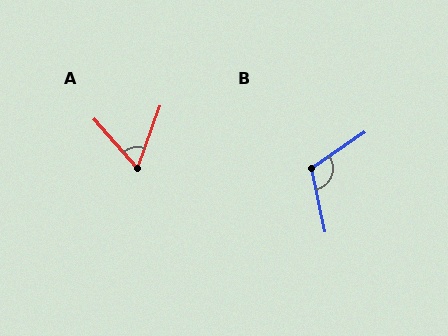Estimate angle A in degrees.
Approximately 61 degrees.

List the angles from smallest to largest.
A (61°), B (112°).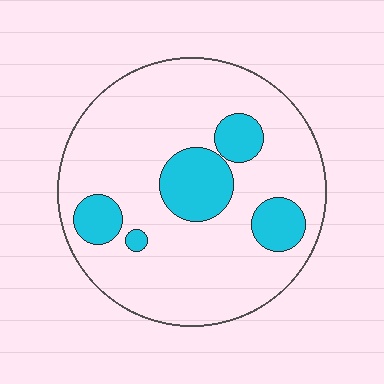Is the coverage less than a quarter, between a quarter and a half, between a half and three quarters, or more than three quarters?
Less than a quarter.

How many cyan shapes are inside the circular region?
5.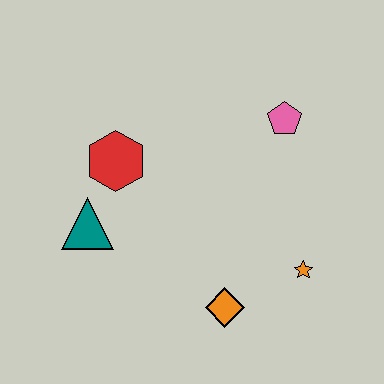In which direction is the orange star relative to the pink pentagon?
The orange star is below the pink pentagon.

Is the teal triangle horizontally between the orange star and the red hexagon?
No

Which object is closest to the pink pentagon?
The orange star is closest to the pink pentagon.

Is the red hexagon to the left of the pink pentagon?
Yes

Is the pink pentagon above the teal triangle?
Yes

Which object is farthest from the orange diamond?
The pink pentagon is farthest from the orange diamond.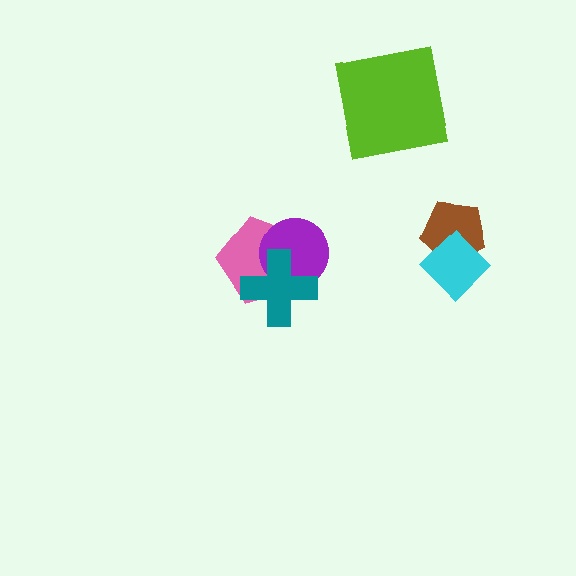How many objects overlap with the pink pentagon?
2 objects overlap with the pink pentagon.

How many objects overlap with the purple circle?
2 objects overlap with the purple circle.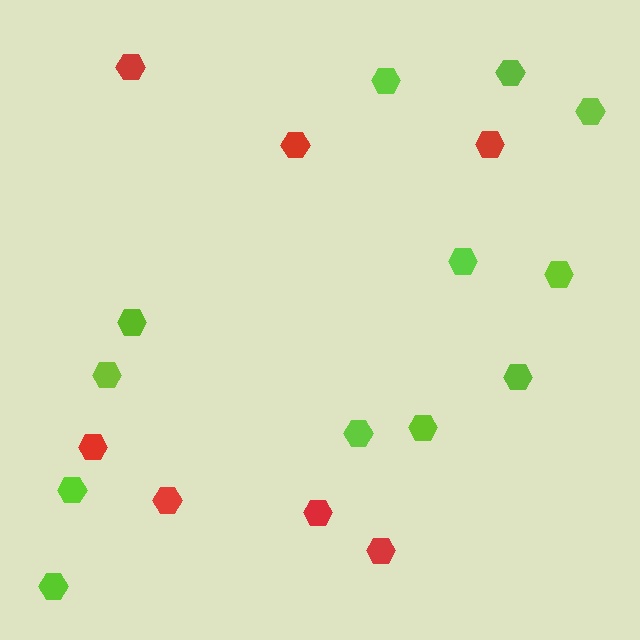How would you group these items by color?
There are 2 groups: one group of lime hexagons (12) and one group of red hexagons (7).